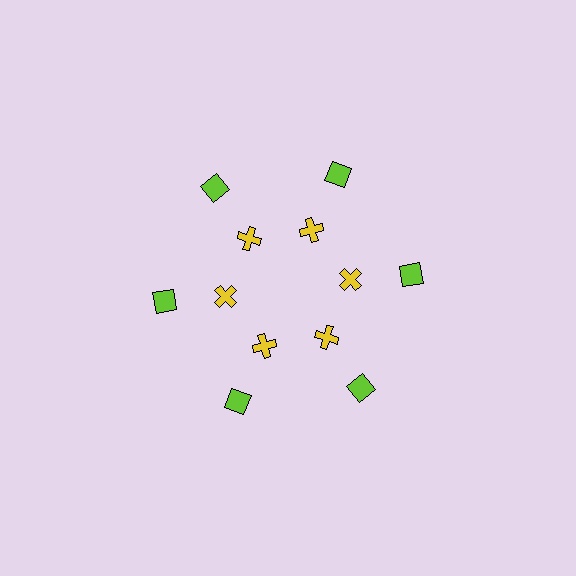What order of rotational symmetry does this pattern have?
This pattern has 6-fold rotational symmetry.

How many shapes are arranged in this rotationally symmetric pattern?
There are 12 shapes, arranged in 6 groups of 2.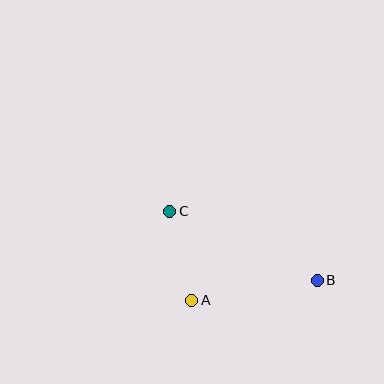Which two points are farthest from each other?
Points B and C are farthest from each other.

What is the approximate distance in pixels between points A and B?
The distance between A and B is approximately 127 pixels.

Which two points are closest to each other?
Points A and C are closest to each other.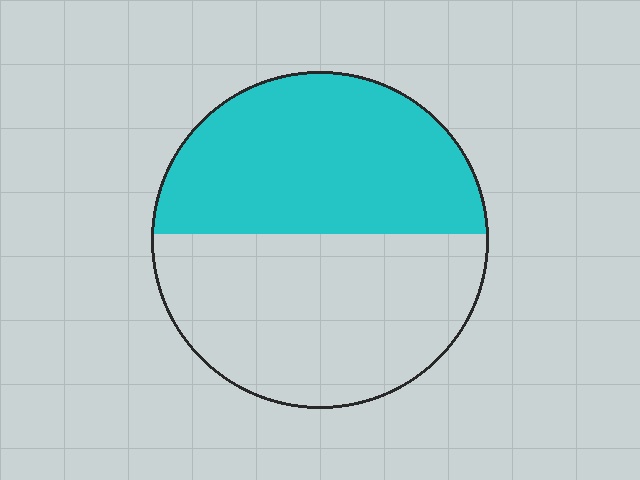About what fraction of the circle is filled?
About one half (1/2).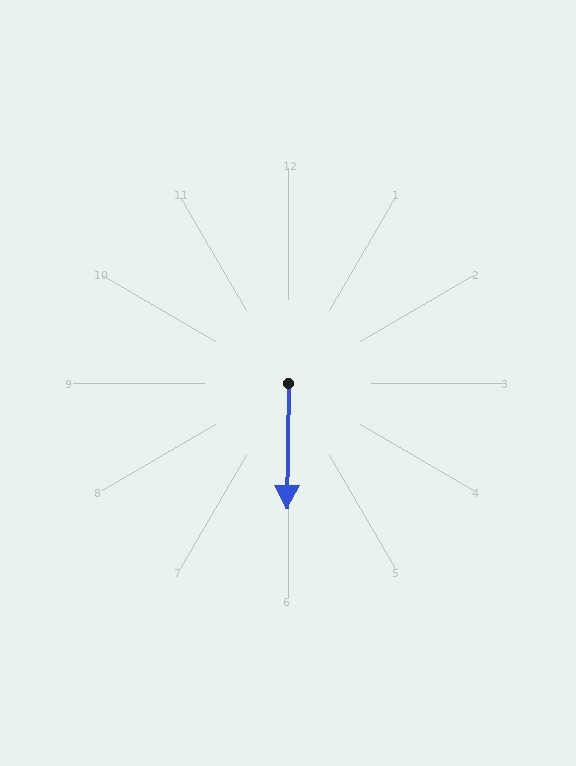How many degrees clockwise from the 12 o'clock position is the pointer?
Approximately 181 degrees.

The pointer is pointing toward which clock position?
Roughly 6 o'clock.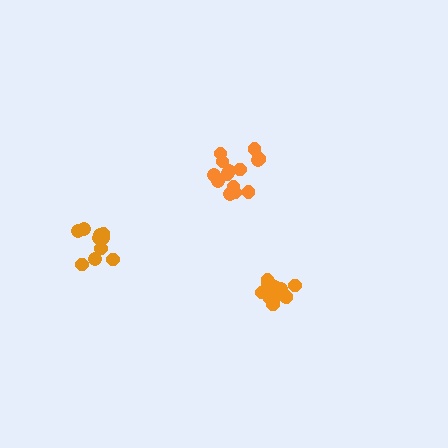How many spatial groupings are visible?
There are 3 spatial groupings.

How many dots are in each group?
Group 1: 14 dots, Group 2: 14 dots, Group 3: 10 dots (38 total).